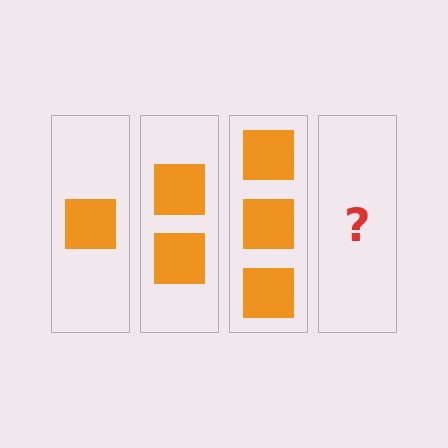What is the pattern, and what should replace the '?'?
The pattern is that each step adds one more square. The '?' should be 4 squares.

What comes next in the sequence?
The next element should be 4 squares.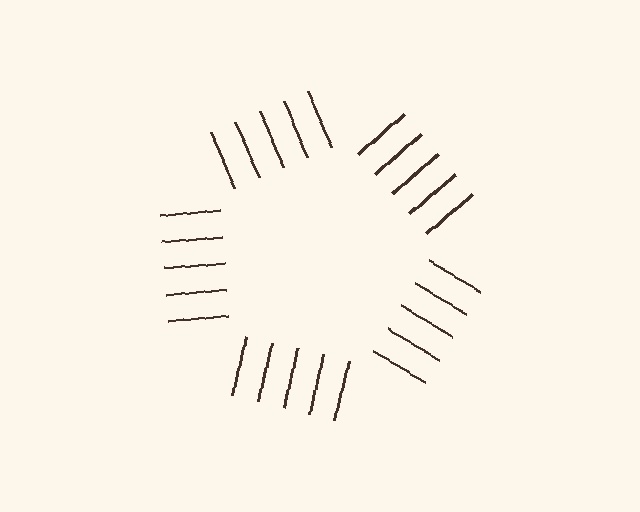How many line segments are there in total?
25 — 5 along each of the 5 edges.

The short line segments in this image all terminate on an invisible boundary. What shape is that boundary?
An illusory pentagon — the line segments terminate on its edges but no continuous stroke is drawn.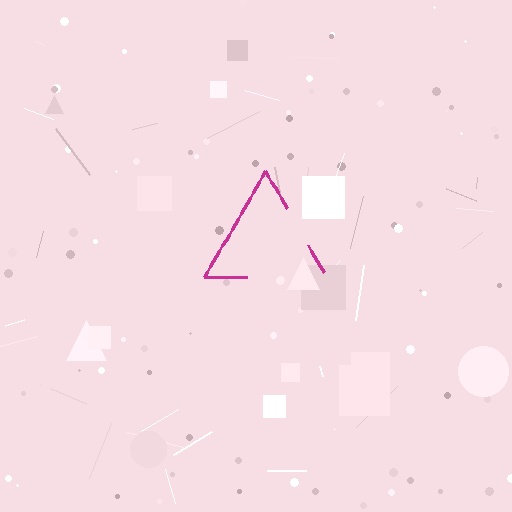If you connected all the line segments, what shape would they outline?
They would outline a triangle.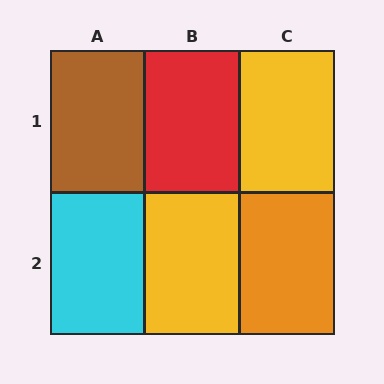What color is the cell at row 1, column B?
Red.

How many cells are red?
1 cell is red.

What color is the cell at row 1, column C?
Yellow.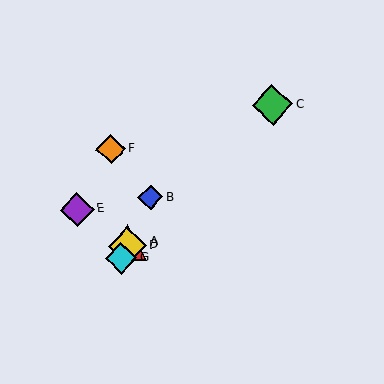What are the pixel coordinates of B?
Object B is at (150, 197).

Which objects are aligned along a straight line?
Objects A, B, D, G are aligned along a straight line.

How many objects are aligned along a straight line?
4 objects (A, B, D, G) are aligned along a straight line.